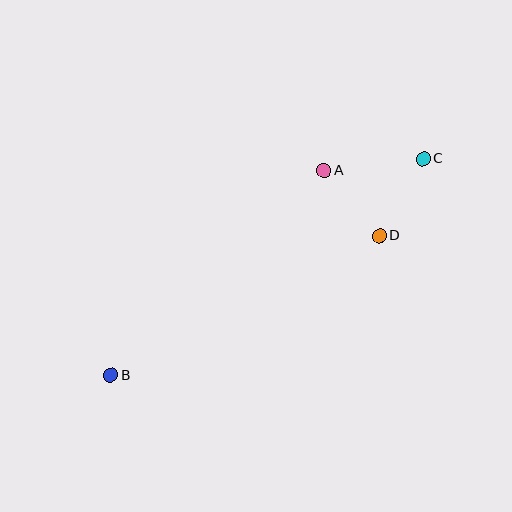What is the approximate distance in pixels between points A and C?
The distance between A and C is approximately 100 pixels.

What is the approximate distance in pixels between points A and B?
The distance between A and B is approximately 296 pixels.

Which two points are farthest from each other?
Points B and C are farthest from each other.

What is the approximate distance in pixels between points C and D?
The distance between C and D is approximately 89 pixels.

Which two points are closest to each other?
Points A and D are closest to each other.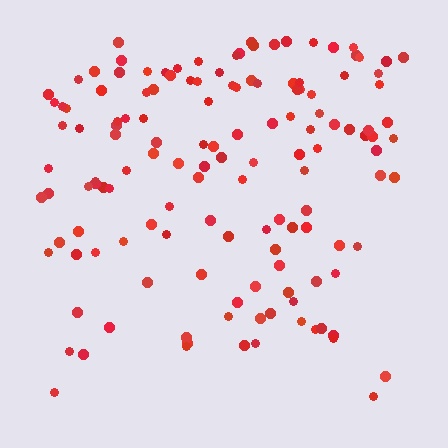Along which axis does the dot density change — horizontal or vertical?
Vertical.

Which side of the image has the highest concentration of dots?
The top.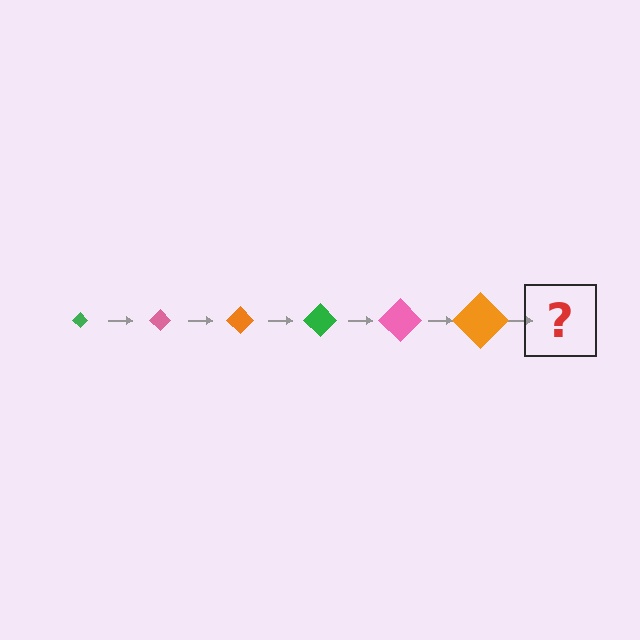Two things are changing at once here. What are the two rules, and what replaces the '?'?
The two rules are that the diamond grows larger each step and the color cycles through green, pink, and orange. The '?' should be a green diamond, larger than the previous one.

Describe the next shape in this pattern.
It should be a green diamond, larger than the previous one.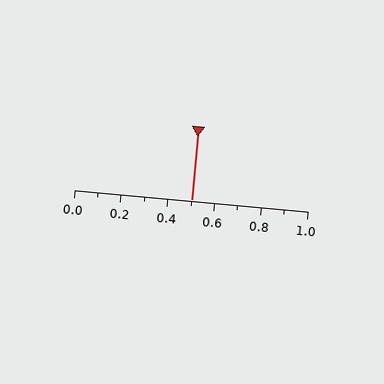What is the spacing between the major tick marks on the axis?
The major ticks are spaced 0.2 apart.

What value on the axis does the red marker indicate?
The marker indicates approximately 0.5.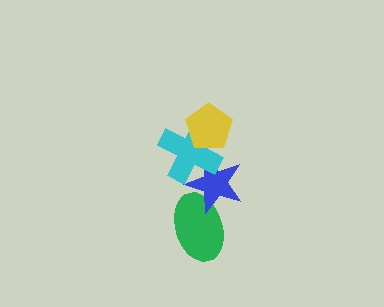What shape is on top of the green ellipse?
The blue star is on top of the green ellipse.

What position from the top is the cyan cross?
The cyan cross is 2nd from the top.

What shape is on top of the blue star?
The cyan cross is on top of the blue star.